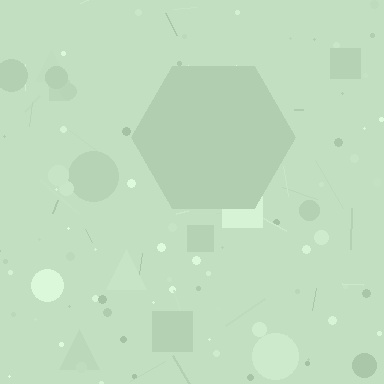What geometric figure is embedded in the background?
A hexagon is embedded in the background.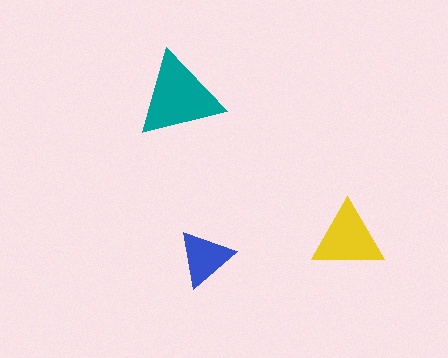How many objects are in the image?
There are 3 objects in the image.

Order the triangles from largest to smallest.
the teal one, the yellow one, the blue one.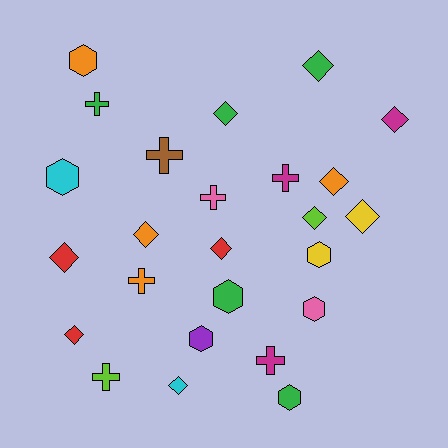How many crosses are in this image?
There are 7 crosses.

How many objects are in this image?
There are 25 objects.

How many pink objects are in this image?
There are 2 pink objects.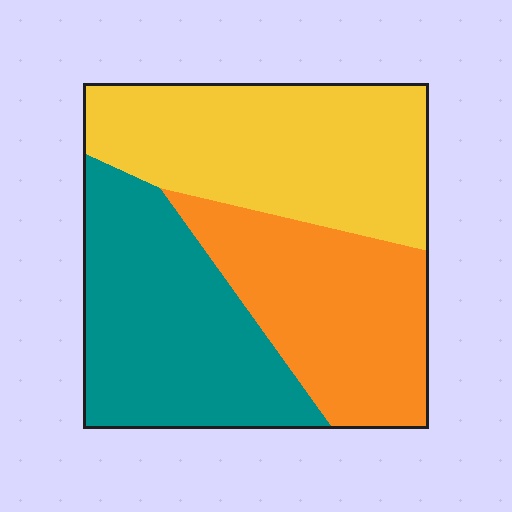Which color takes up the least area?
Orange, at roughly 30%.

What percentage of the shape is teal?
Teal takes up about one third (1/3) of the shape.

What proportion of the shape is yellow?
Yellow takes up about three eighths (3/8) of the shape.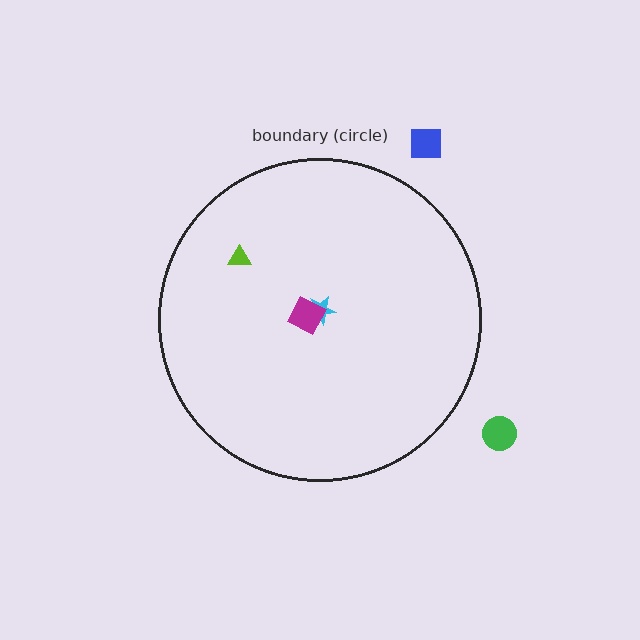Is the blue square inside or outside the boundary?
Outside.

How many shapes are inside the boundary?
3 inside, 2 outside.